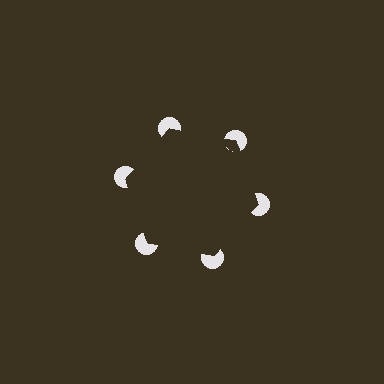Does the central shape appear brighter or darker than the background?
It typically appears slightly darker than the background, even though no actual brightness change is drawn.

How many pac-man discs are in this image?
There are 6 — one at each vertex of the illusory hexagon.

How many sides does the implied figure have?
6 sides.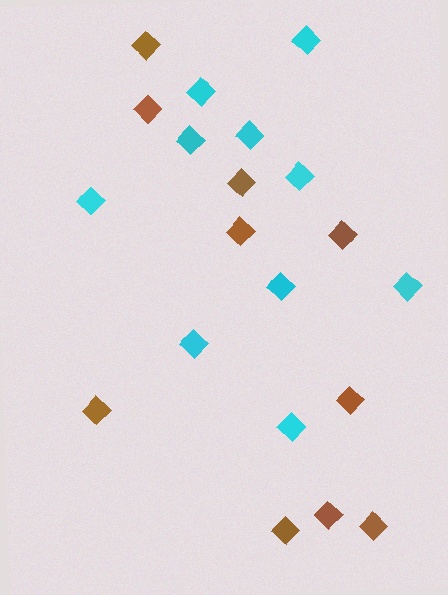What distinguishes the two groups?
There are 2 groups: one group of brown diamonds (10) and one group of cyan diamonds (10).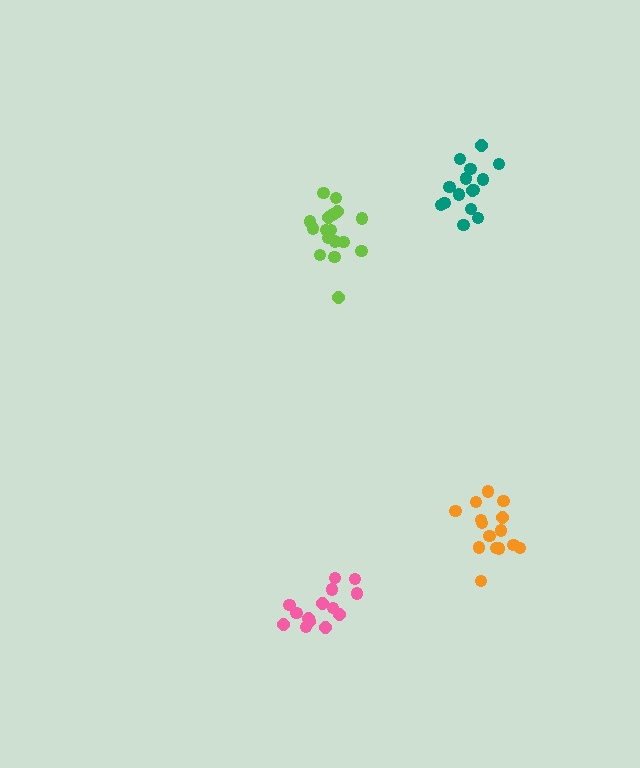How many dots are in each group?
Group 1: 14 dots, Group 2: 17 dots, Group 3: 15 dots, Group 4: 15 dots (61 total).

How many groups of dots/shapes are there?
There are 4 groups.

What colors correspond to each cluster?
The clusters are colored: pink, lime, teal, orange.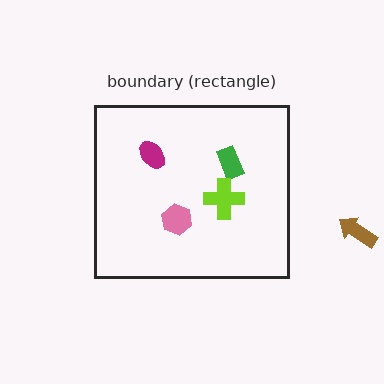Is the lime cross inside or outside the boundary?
Inside.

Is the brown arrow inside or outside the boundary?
Outside.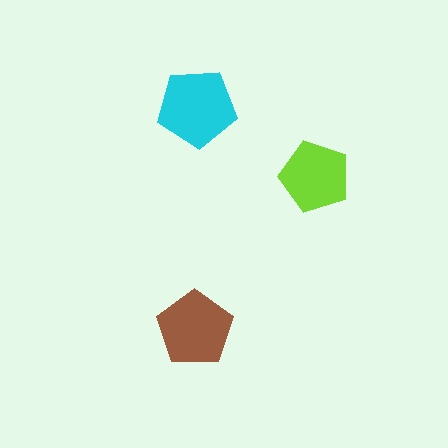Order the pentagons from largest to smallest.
the cyan one, the brown one, the lime one.